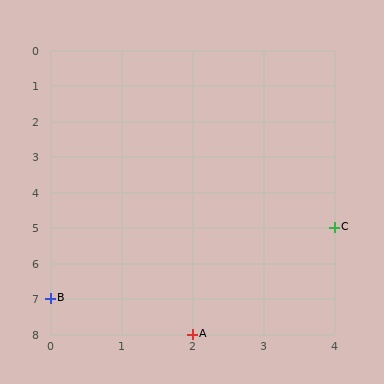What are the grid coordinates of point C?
Point C is at grid coordinates (4, 5).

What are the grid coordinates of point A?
Point A is at grid coordinates (2, 8).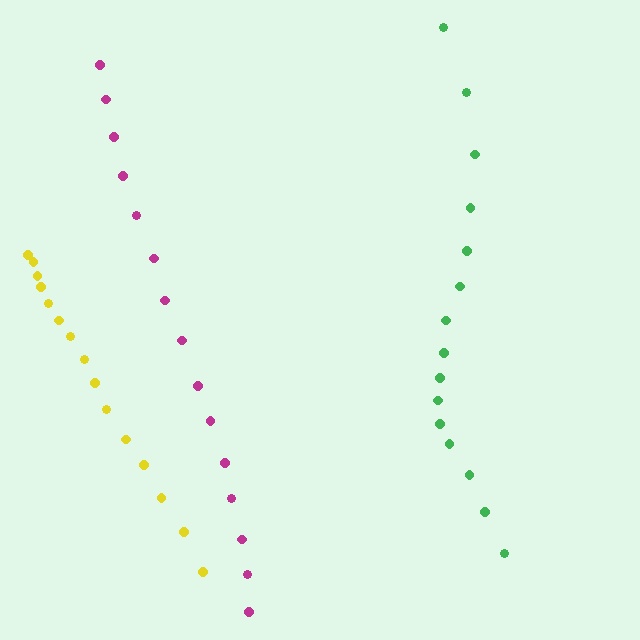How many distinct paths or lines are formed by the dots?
There are 3 distinct paths.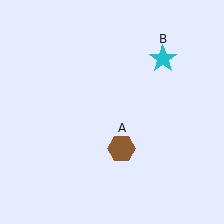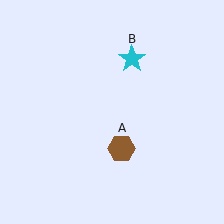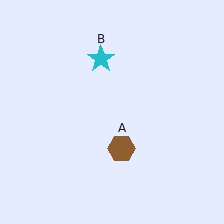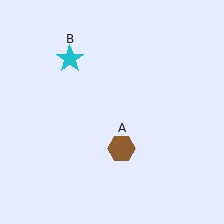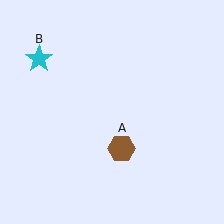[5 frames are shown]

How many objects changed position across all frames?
1 object changed position: cyan star (object B).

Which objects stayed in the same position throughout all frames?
Brown hexagon (object A) remained stationary.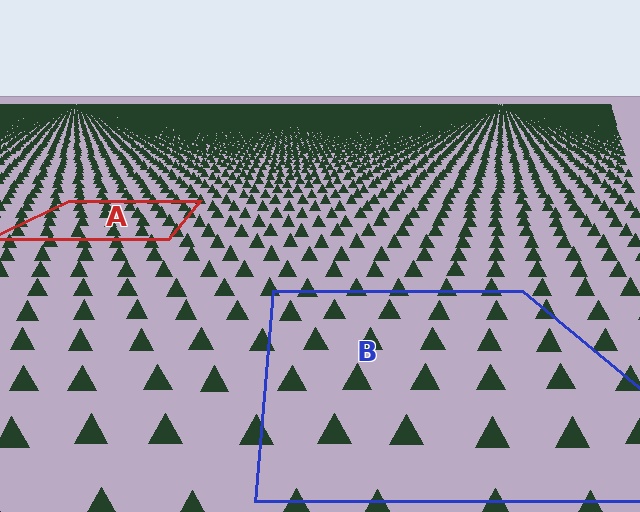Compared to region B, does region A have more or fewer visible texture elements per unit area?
Region A has more texture elements per unit area — they are packed more densely because it is farther away.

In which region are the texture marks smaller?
The texture marks are smaller in region A, because it is farther away.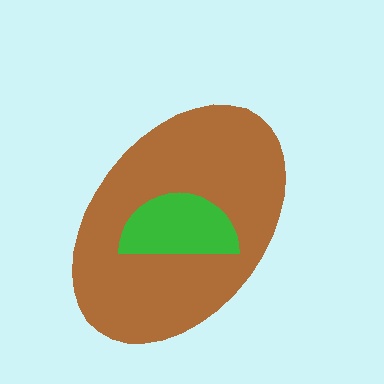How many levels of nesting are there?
2.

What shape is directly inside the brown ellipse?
The green semicircle.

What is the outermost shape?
The brown ellipse.